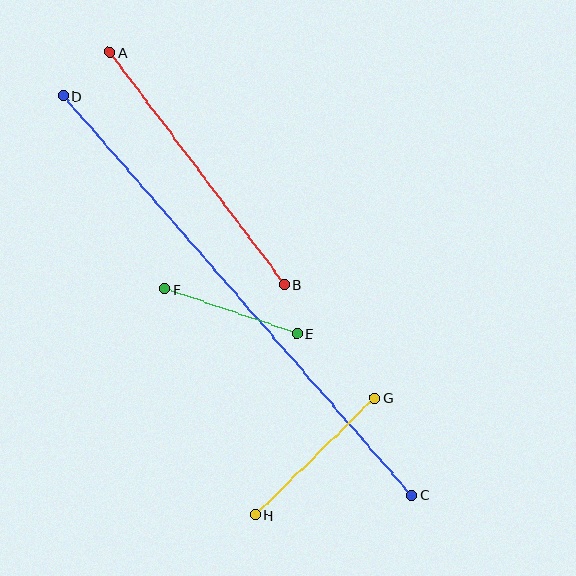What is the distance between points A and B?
The distance is approximately 290 pixels.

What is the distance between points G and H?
The distance is approximately 167 pixels.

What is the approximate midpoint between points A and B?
The midpoint is at approximately (197, 169) pixels.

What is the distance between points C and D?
The distance is approximately 530 pixels.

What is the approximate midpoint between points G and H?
The midpoint is at approximately (315, 456) pixels.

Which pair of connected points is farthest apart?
Points C and D are farthest apart.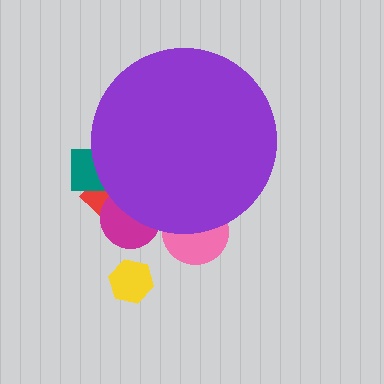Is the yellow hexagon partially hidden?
No, the yellow hexagon is fully visible.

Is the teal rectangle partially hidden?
Yes, the teal rectangle is partially hidden behind the purple circle.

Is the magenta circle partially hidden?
Yes, the magenta circle is partially hidden behind the purple circle.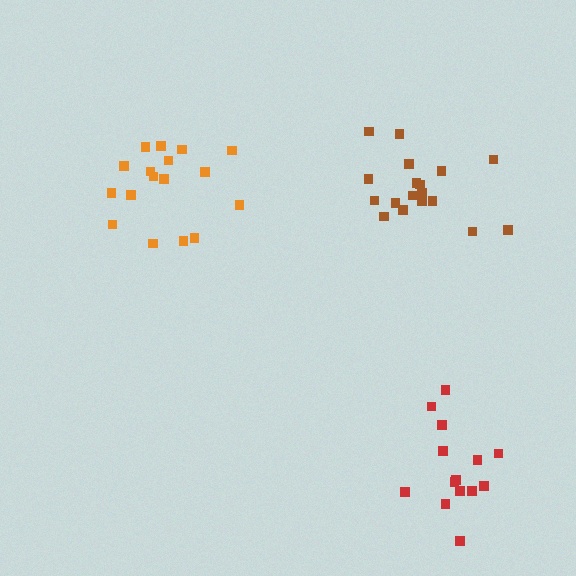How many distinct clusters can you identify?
There are 3 distinct clusters.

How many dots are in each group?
Group 1: 14 dots, Group 2: 17 dots, Group 3: 18 dots (49 total).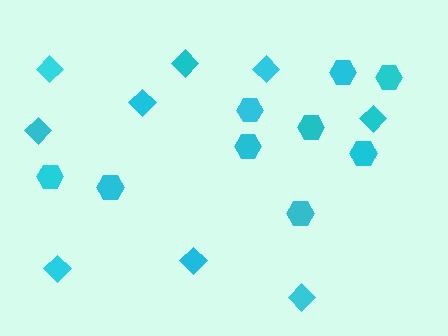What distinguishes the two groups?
There are 2 groups: one group of diamonds (9) and one group of hexagons (9).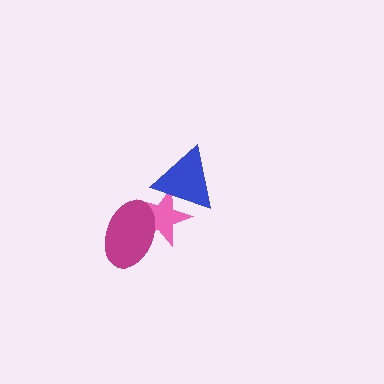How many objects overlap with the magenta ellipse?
1 object overlaps with the magenta ellipse.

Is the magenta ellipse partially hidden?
No, no other shape covers it.